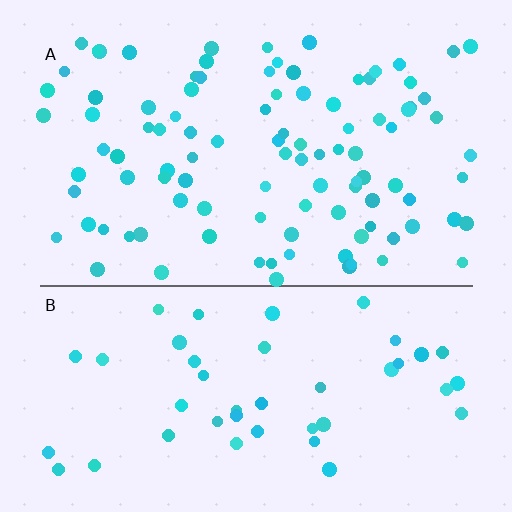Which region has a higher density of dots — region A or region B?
A (the top).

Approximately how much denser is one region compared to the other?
Approximately 2.2× — region A over region B.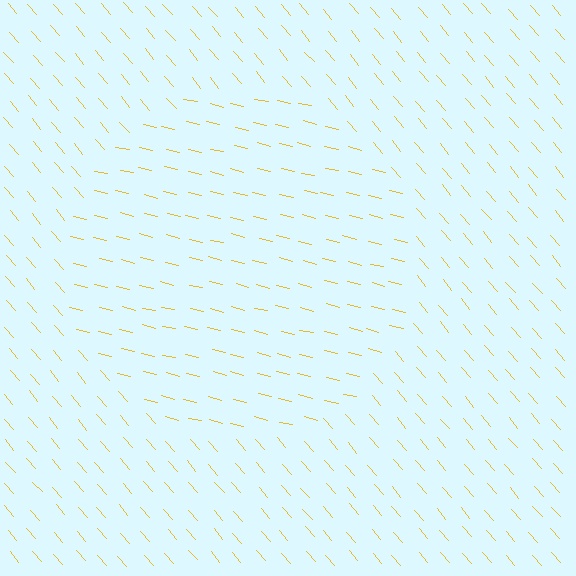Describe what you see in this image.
The image is filled with small yellow line segments. A circle region in the image has lines oriented differently from the surrounding lines, creating a visible texture boundary.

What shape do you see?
I see a circle.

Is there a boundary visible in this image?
Yes, there is a texture boundary formed by a change in line orientation.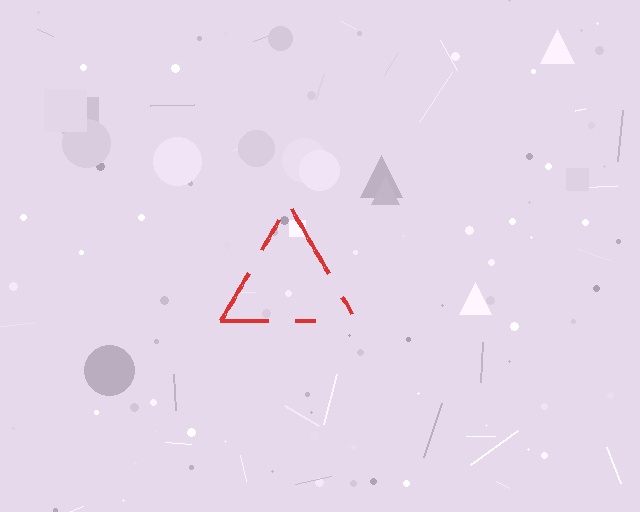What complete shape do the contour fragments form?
The contour fragments form a triangle.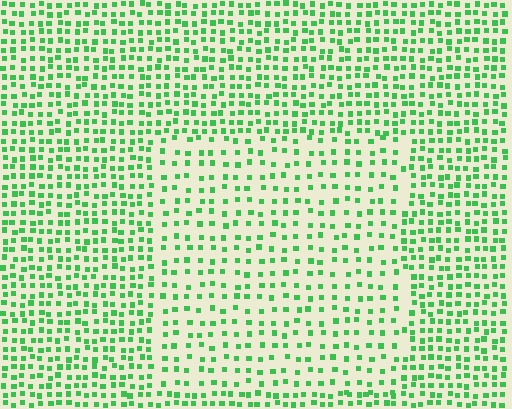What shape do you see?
I see a rectangle.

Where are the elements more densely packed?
The elements are more densely packed outside the rectangle boundary.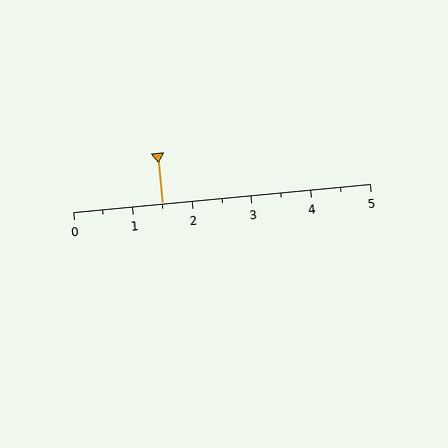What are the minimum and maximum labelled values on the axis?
The axis runs from 0 to 5.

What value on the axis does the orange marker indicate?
The marker indicates approximately 1.5.